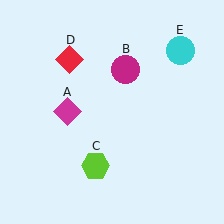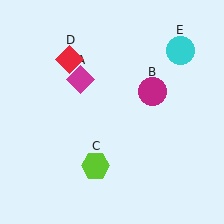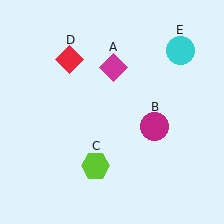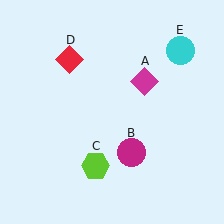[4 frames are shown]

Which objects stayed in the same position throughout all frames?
Lime hexagon (object C) and red diamond (object D) and cyan circle (object E) remained stationary.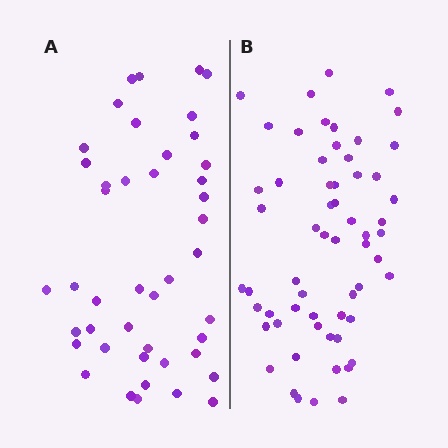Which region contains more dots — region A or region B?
Region B (the right region) has more dots.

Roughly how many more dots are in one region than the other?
Region B has approximately 15 more dots than region A.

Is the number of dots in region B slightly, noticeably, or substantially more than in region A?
Region B has noticeably more, but not dramatically so. The ratio is roughly 1.4 to 1.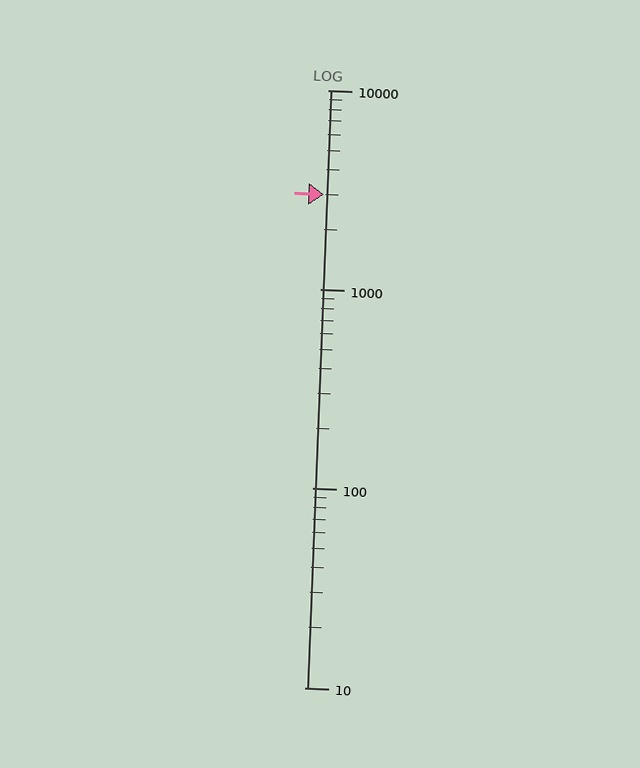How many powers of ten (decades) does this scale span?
The scale spans 3 decades, from 10 to 10000.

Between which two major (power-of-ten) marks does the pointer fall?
The pointer is between 1000 and 10000.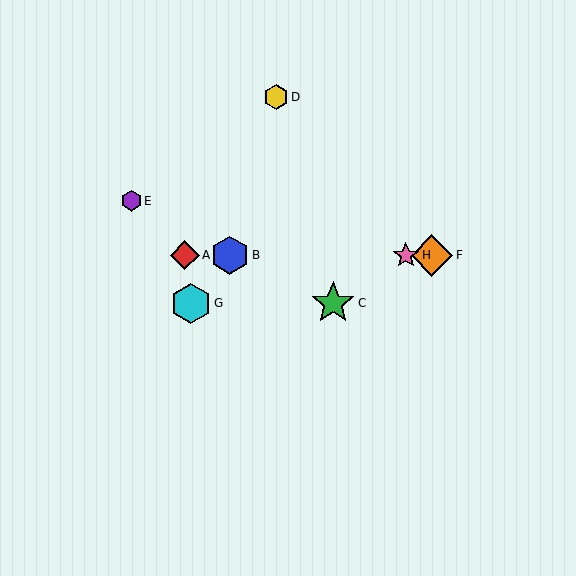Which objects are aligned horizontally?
Objects A, B, F, H are aligned horizontally.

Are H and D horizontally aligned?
No, H is at y≈255 and D is at y≈97.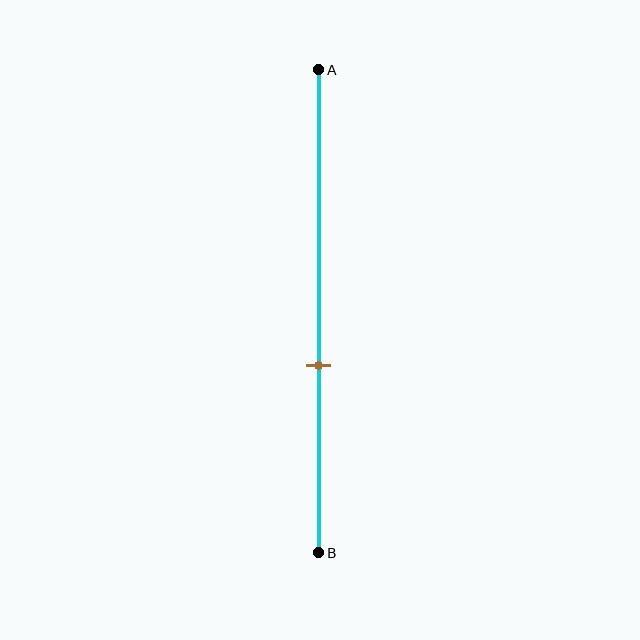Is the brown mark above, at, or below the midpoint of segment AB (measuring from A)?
The brown mark is below the midpoint of segment AB.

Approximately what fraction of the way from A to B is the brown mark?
The brown mark is approximately 60% of the way from A to B.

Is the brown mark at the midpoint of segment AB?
No, the mark is at about 60% from A, not at the 50% midpoint.